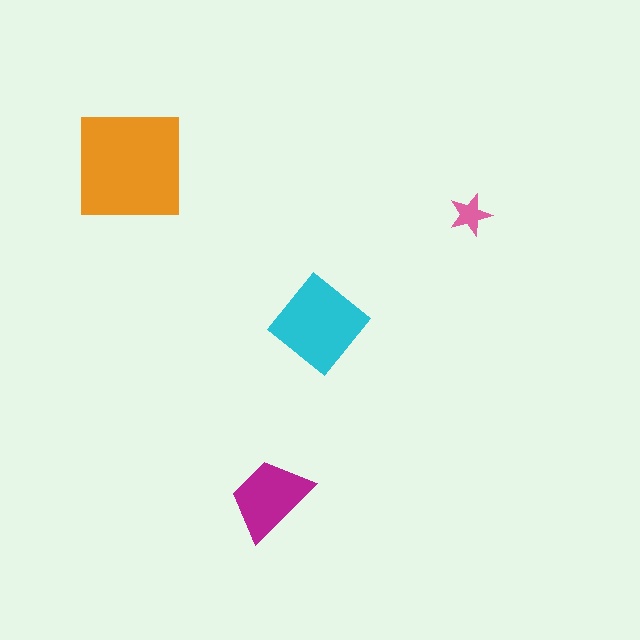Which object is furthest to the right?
The pink star is rightmost.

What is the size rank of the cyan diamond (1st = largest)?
2nd.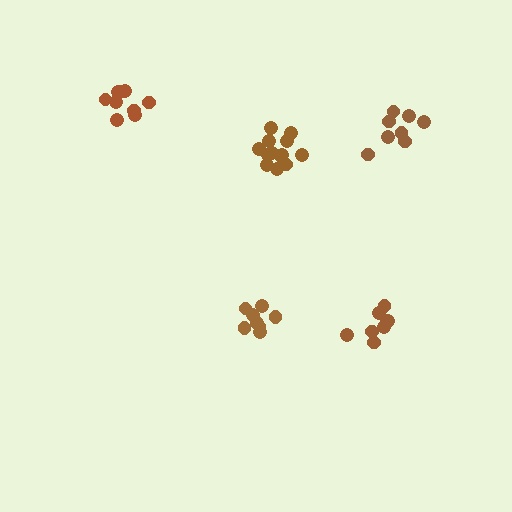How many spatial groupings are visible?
There are 5 spatial groupings.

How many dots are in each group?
Group 1: 13 dots, Group 2: 8 dots, Group 3: 8 dots, Group 4: 9 dots, Group 5: 8 dots (46 total).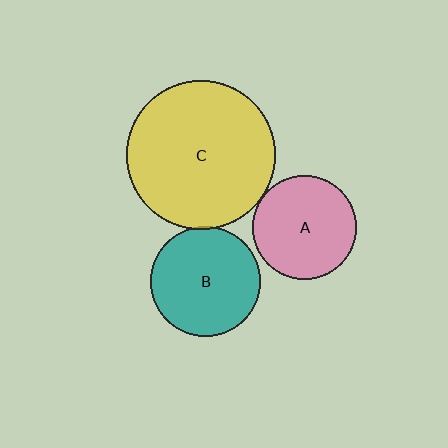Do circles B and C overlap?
Yes.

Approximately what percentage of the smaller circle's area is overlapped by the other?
Approximately 5%.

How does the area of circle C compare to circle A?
Approximately 2.0 times.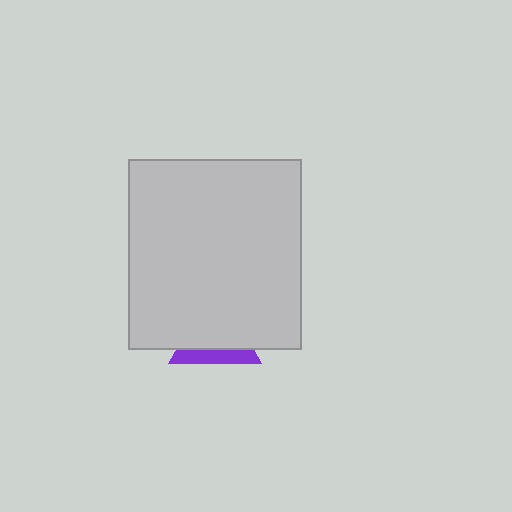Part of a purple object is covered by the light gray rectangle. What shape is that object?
It is a triangle.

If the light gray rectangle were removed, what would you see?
You would see the complete purple triangle.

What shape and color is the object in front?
The object in front is a light gray rectangle.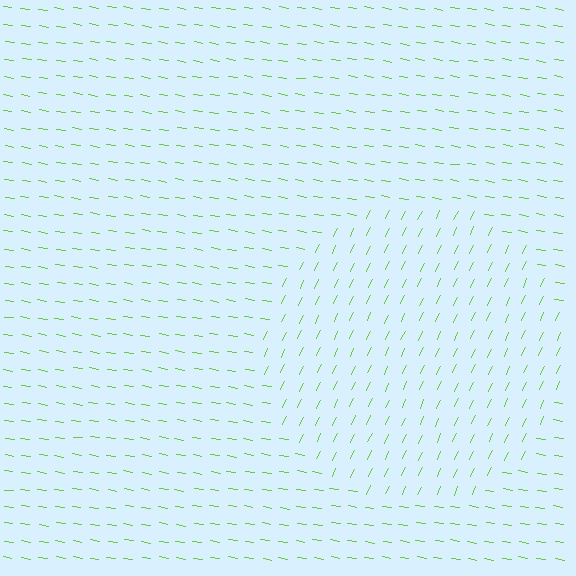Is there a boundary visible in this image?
Yes, there is a texture boundary formed by a change in line orientation.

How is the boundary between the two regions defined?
The boundary is defined purely by a change in line orientation (approximately 74 degrees difference). All lines are the same color and thickness.